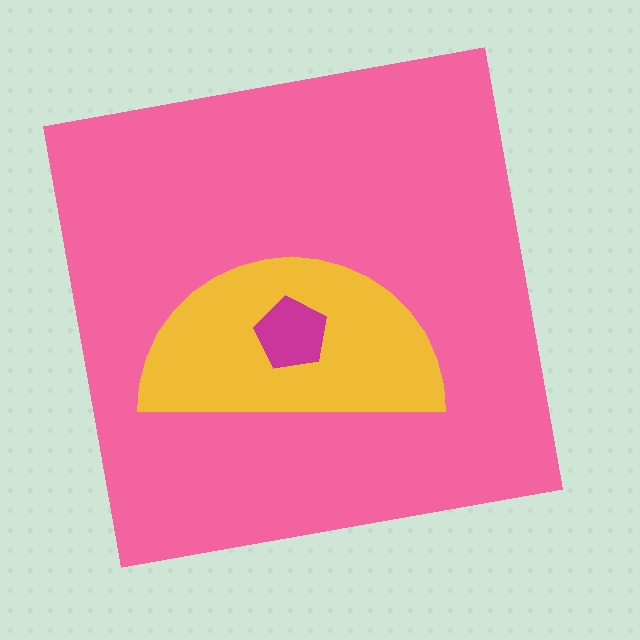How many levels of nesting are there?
3.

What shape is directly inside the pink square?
The yellow semicircle.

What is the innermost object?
The magenta pentagon.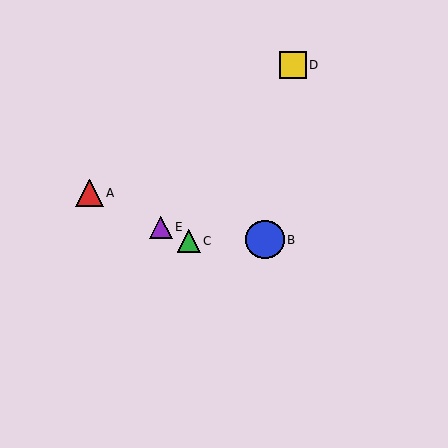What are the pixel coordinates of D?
Object D is at (293, 65).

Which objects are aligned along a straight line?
Objects A, C, E are aligned along a straight line.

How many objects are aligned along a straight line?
3 objects (A, C, E) are aligned along a straight line.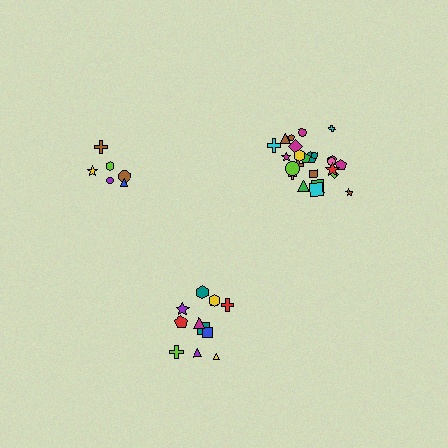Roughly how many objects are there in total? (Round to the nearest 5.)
Roughly 45 objects in total.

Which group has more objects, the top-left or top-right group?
The top-right group.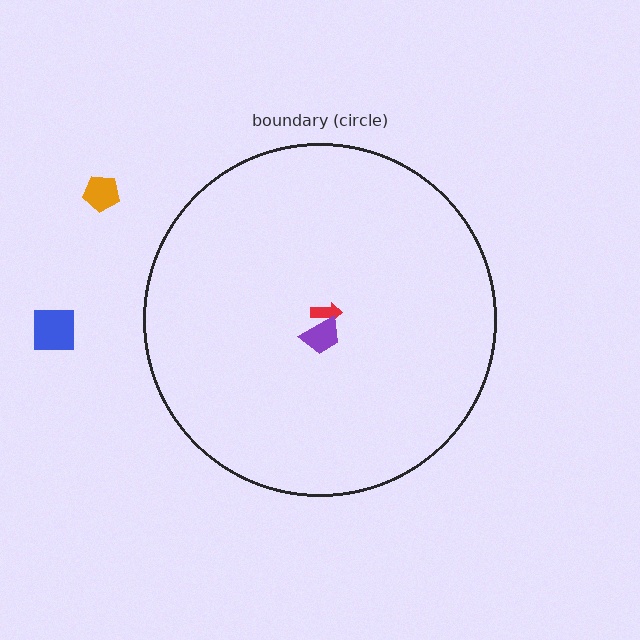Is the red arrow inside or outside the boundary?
Inside.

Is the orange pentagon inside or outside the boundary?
Outside.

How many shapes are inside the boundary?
2 inside, 2 outside.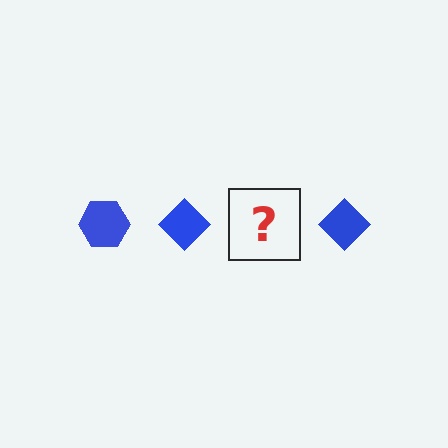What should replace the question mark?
The question mark should be replaced with a blue hexagon.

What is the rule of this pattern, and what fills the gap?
The rule is that the pattern cycles through hexagon, diamond shapes in blue. The gap should be filled with a blue hexagon.